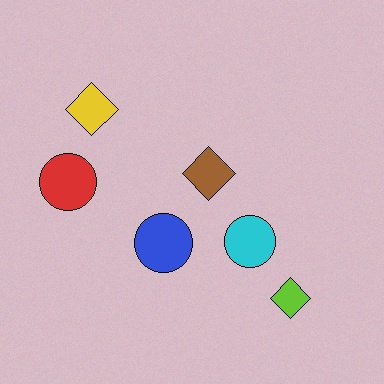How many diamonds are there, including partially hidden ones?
There are 3 diamonds.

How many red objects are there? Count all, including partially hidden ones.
There is 1 red object.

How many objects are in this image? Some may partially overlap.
There are 6 objects.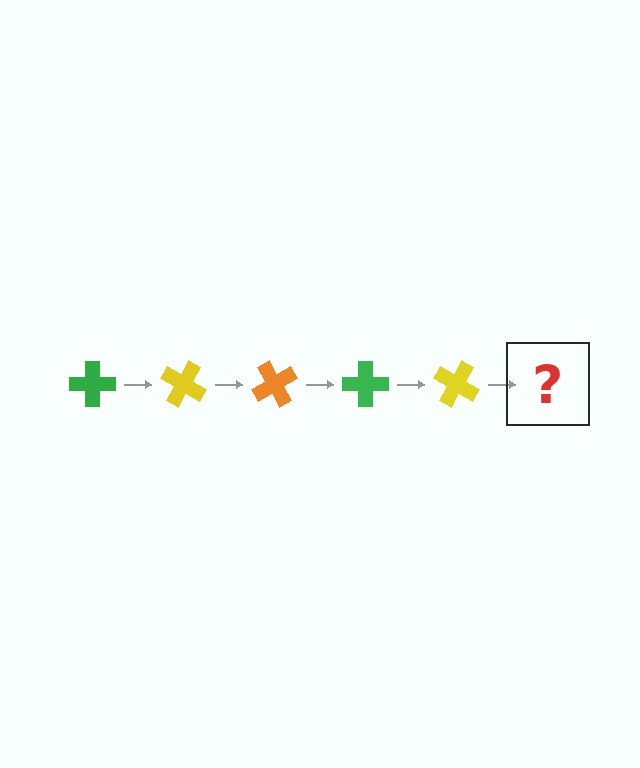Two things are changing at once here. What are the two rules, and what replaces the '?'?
The two rules are that it rotates 30 degrees each step and the color cycles through green, yellow, and orange. The '?' should be an orange cross, rotated 150 degrees from the start.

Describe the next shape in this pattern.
It should be an orange cross, rotated 150 degrees from the start.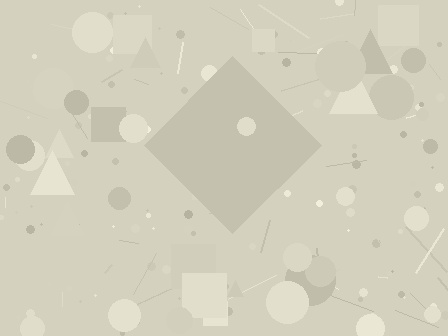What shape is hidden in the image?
A diamond is hidden in the image.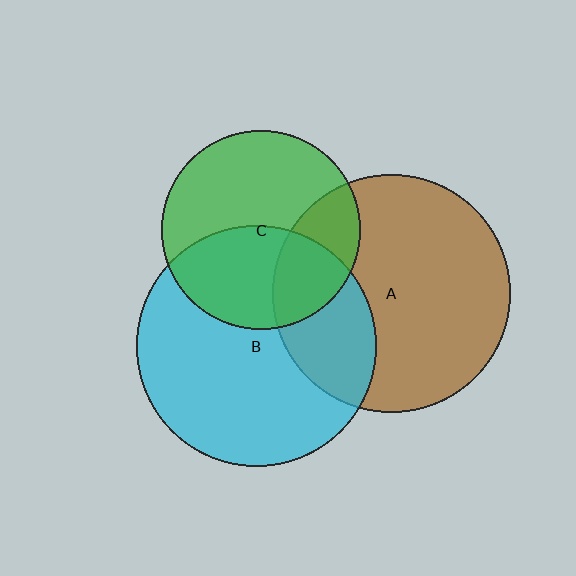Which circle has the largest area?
Circle B (cyan).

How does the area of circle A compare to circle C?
Approximately 1.4 times.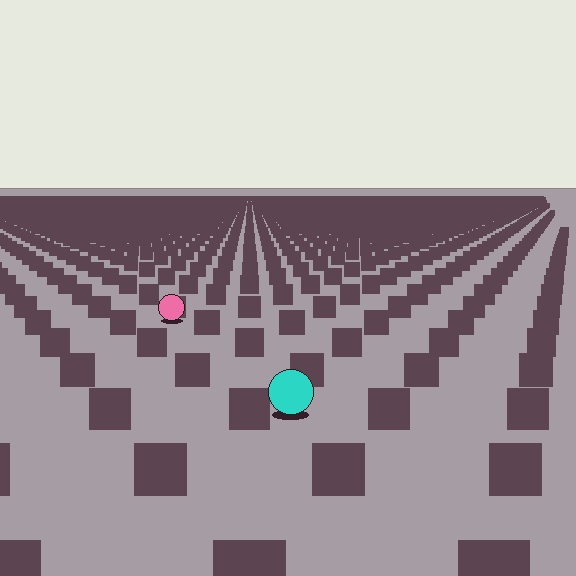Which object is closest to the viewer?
The cyan circle is closest. The texture marks near it are larger and more spread out.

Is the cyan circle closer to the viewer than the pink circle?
Yes. The cyan circle is closer — you can tell from the texture gradient: the ground texture is coarser near it.